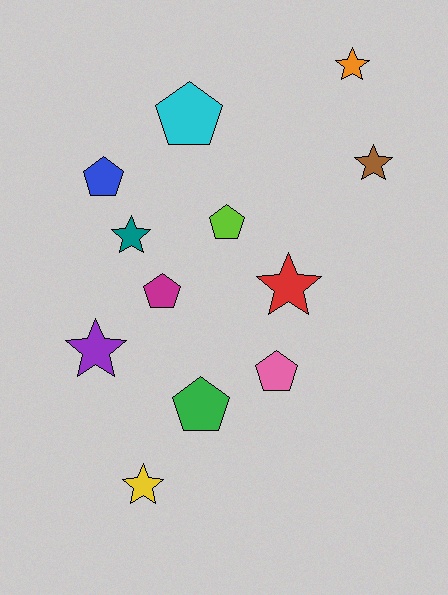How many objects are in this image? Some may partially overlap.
There are 12 objects.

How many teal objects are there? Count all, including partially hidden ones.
There is 1 teal object.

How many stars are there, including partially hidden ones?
There are 6 stars.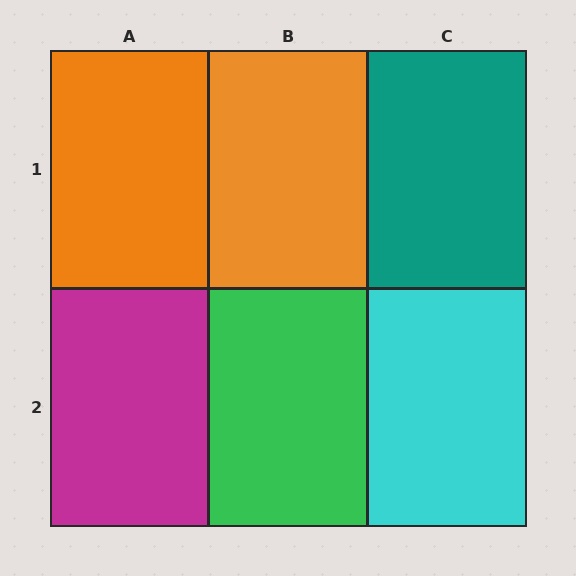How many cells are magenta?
1 cell is magenta.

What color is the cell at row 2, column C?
Cyan.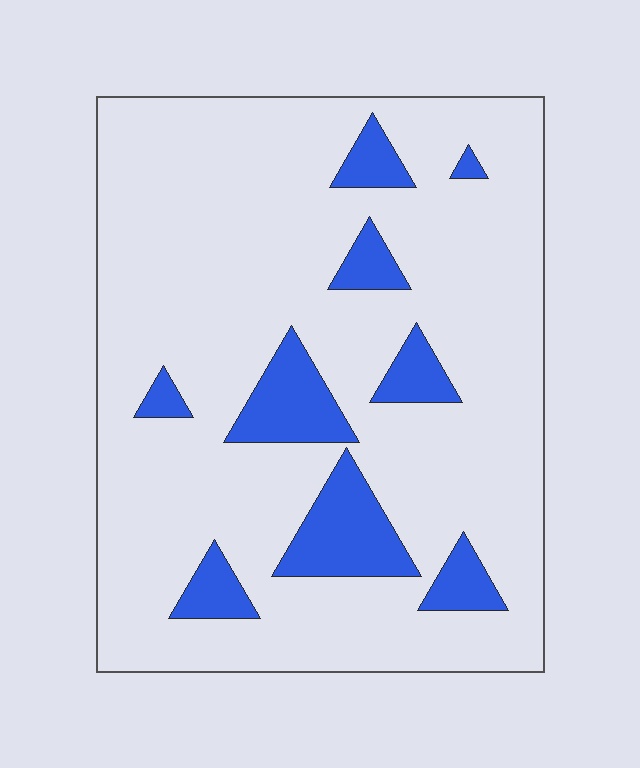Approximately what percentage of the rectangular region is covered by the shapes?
Approximately 15%.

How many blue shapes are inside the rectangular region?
9.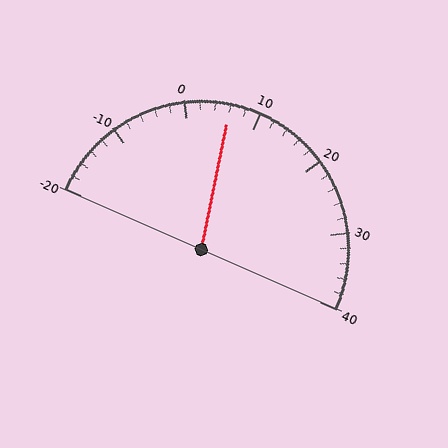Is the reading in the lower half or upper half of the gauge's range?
The reading is in the lower half of the range (-20 to 40).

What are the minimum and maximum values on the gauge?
The gauge ranges from -20 to 40.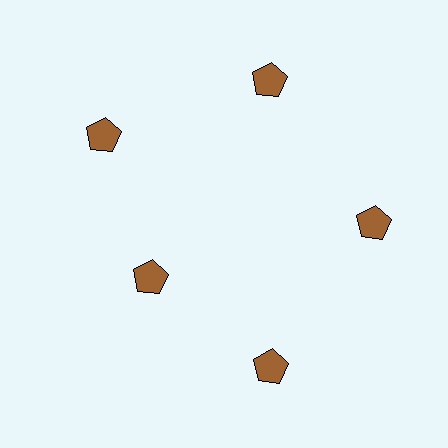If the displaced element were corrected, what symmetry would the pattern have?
It would have 5-fold rotational symmetry — the pattern would map onto itself every 72 degrees.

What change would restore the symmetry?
The symmetry would be restored by moving it outward, back onto the ring so that all 5 pentagons sit at equal angles and equal distance from the center.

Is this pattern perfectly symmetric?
No. The 5 brown pentagons are arranged in a ring, but one element near the 8 o'clock position is pulled inward toward the center, breaking the 5-fold rotational symmetry.